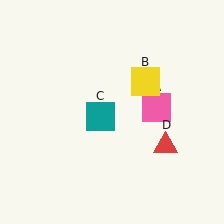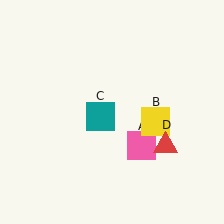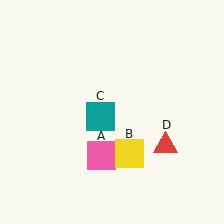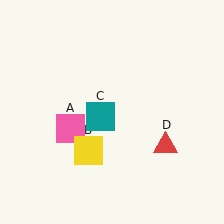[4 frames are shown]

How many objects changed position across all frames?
2 objects changed position: pink square (object A), yellow square (object B).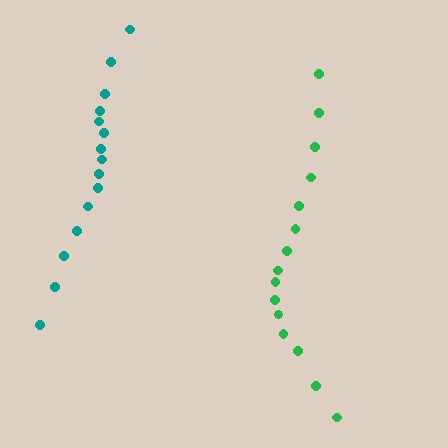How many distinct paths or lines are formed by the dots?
There are 2 distinct paths.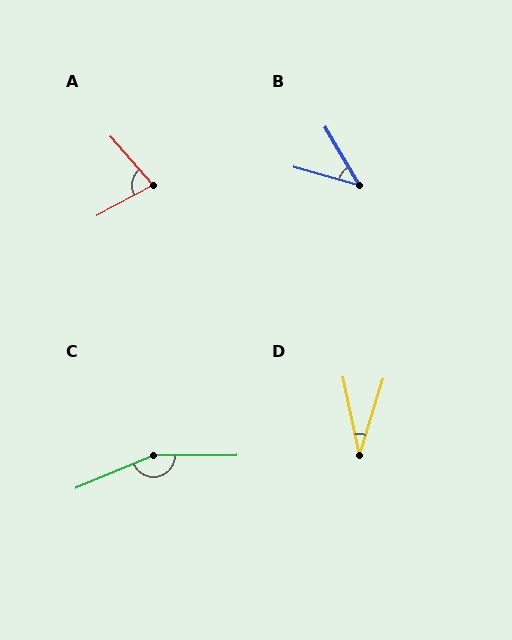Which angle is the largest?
C, at approximately 158 degrees.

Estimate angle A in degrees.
Approximately 76 degrees.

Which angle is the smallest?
D, at approximately 29 degrees.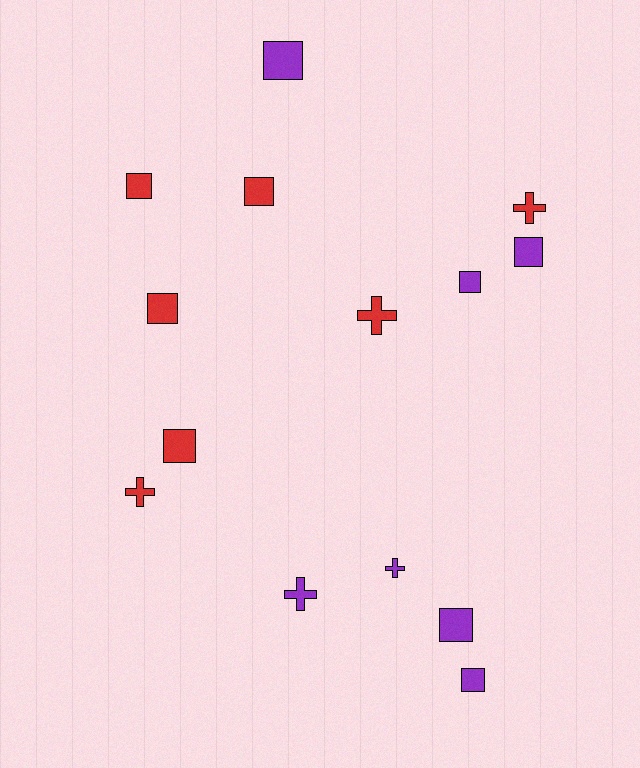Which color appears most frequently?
Purple, with 7 objects.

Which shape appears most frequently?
Square, with 9 objects.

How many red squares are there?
There are 4 red squares.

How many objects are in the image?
There are 14 objects.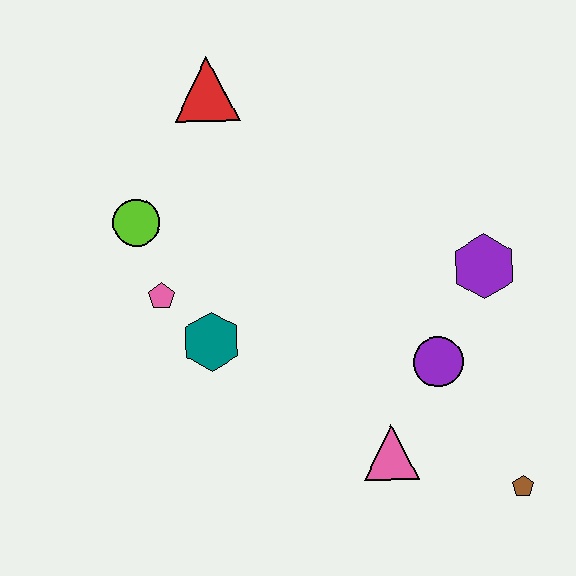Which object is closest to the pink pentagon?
The teal hexagon is closest to the pink pentagon.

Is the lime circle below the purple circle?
No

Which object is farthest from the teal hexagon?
The brown pentagon is farthest from the teal hexagon.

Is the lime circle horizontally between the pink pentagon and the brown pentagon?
No